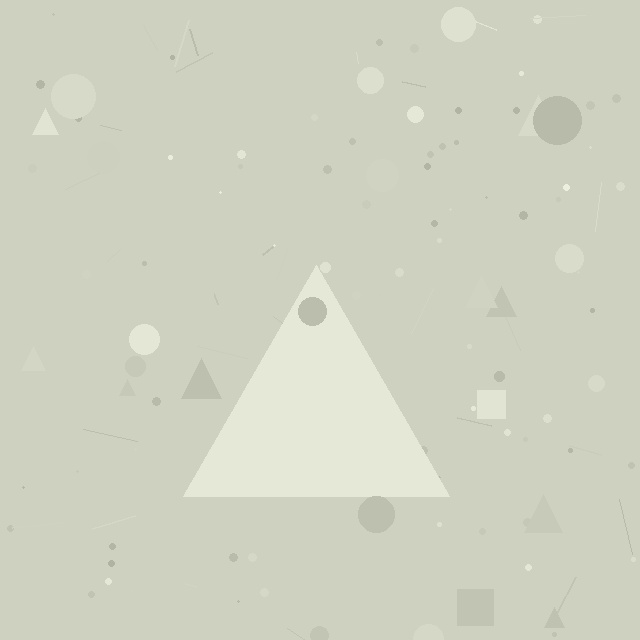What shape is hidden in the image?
A triangle is hidden in the image.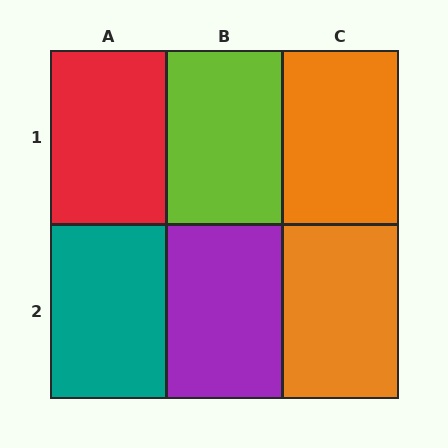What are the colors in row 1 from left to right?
Red, lime, orange.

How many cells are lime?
1 cell is lime.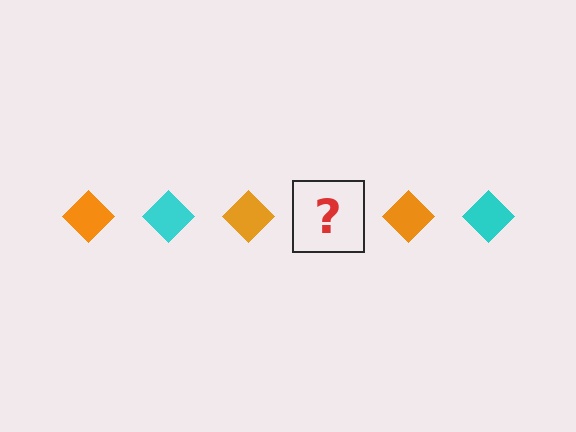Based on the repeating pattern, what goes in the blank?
The blank should be a cyan diamond.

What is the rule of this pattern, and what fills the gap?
The rule is that the pattern cycles through orange, cyan diamonds. The gap should be filled with a cyan diamond.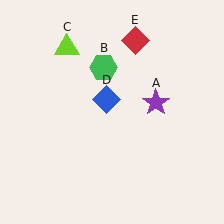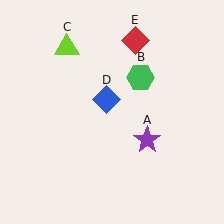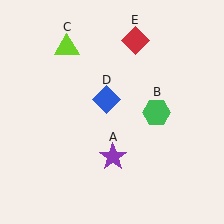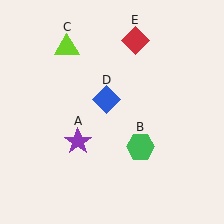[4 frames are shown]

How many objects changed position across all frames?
2 objects changed position: purple star (object A), green hexagon (object B).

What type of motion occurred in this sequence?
The purple star (object A), green hexagon (object B) rotated clockwise around the center of the scene.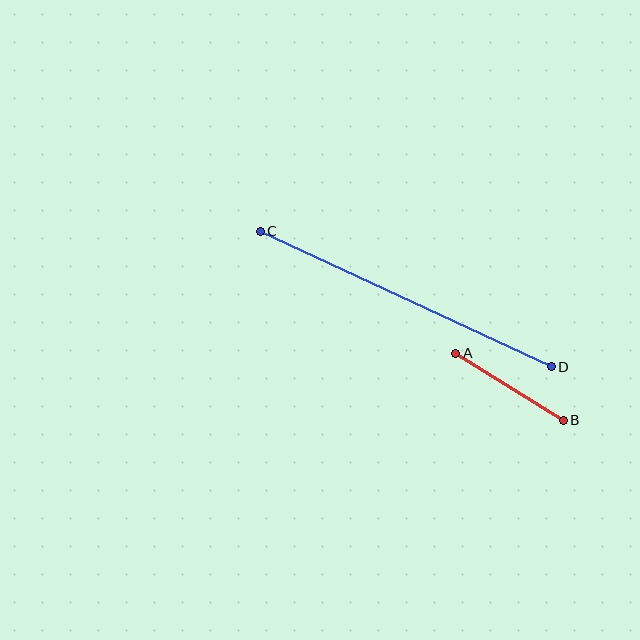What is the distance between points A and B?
The distance is approximately 127 pixels.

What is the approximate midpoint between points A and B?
The midpoint is at approximately (509, 387) pixels.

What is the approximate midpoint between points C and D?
The midpoint is at approximately (406, 299) pixels.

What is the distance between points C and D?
The distance is approximately 321 pixels.